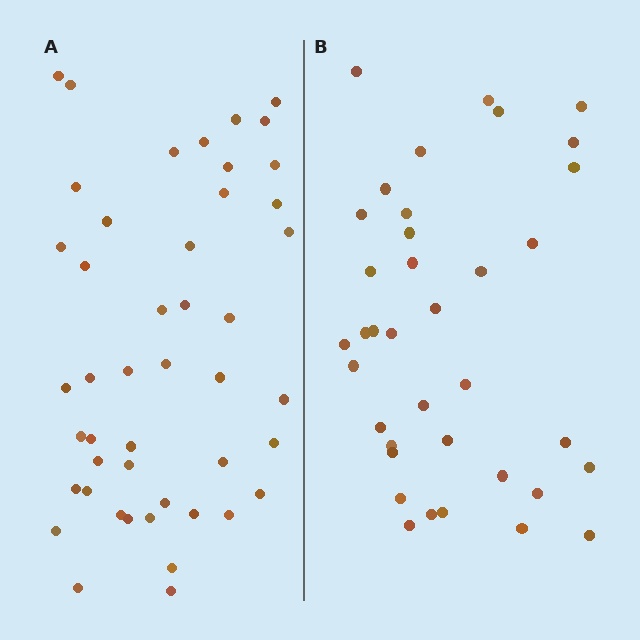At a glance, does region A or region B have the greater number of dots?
Region A (the left region) has more dots.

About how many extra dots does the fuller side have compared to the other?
Region A has roughly 8 or so more dots than region B.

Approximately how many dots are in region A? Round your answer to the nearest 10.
About 50 dots. (The exact count is 46, which rounds to 50.)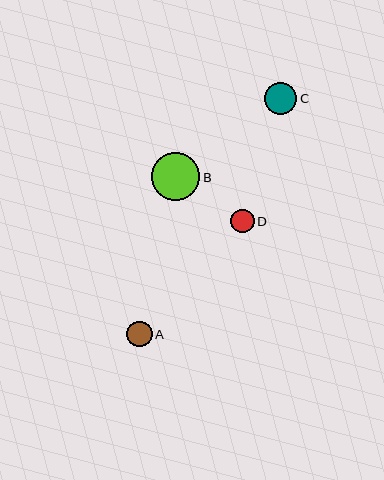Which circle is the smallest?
Circle D is the smallest with a size of approximately 23 pixels.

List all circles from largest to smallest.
From largest to smallest: B, C, A, D.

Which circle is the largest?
Circle B is the largest with a size of approximately 48 pixels.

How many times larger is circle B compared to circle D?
Circle B is approximately 2.1 times the size of circle D.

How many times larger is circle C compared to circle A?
Circle C is approximately 1.3 times the size of circle A.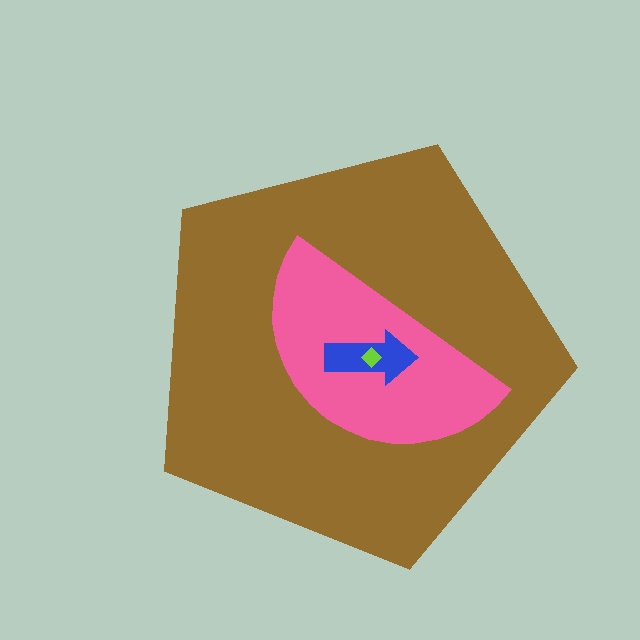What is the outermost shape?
The brown pentagon.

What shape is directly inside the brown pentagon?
The pink semicircle.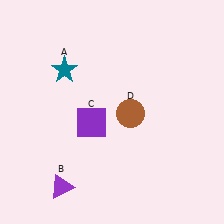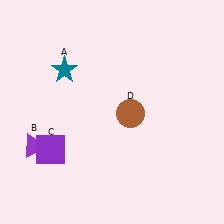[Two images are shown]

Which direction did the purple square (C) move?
The purple square (C) moved left.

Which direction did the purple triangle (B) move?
The purple triangle (B) moved up.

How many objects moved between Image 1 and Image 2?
2 objects moved between the two images.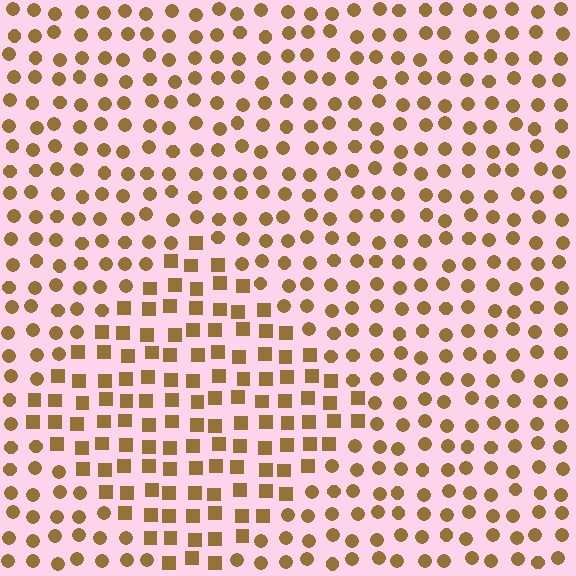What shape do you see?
I see a diamond.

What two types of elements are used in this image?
The image uses squares inside the diamond region and circles outside it.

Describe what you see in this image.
The image is filled with small brown elements arranged in a uniform grid. A diamond-shaped region contains squares, while the surrounding area contains circles. The boundary is defined purely by the change in element shape.